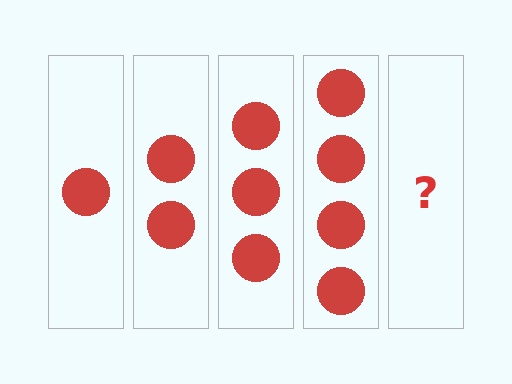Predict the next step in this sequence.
The next step is 5 circles.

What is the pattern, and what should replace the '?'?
The pattern is that each step adds one more circle. The '?' should be 5 circles.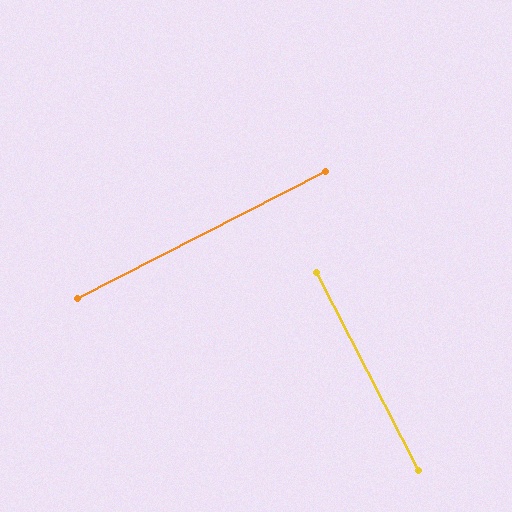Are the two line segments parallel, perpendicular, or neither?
Perpendicular — they meet at approximately 90°.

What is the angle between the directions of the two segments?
Approximately 90 degrees.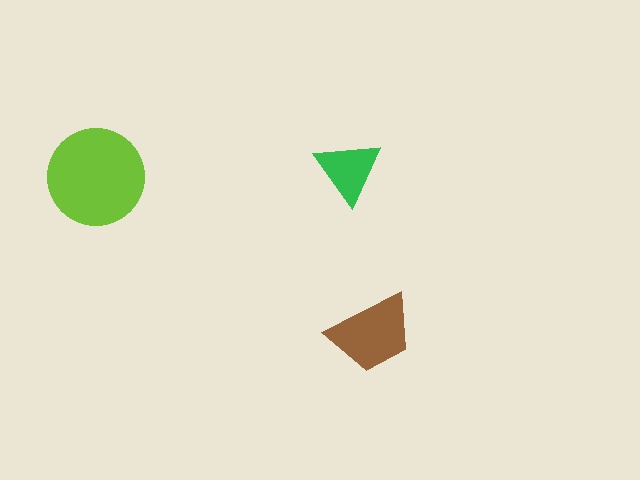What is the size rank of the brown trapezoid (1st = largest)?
2nd.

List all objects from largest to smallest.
The lime circle, the brown trapezoid, the green triangle.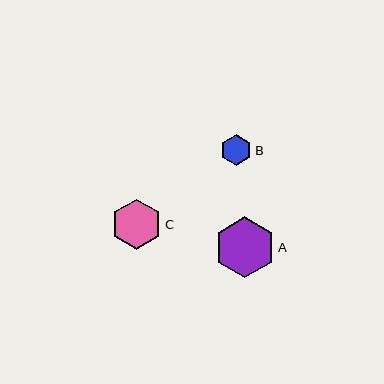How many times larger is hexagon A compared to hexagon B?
Hexagon A is approximately 2.0 times the size of hexagon B.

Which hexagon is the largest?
Hexagon A is the largest with a size of approximately 61 pixels.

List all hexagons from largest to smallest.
From largest to smallest: A, C, B.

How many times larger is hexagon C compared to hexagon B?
Hexagon C is approximately 1.6 times the size of hexagon B.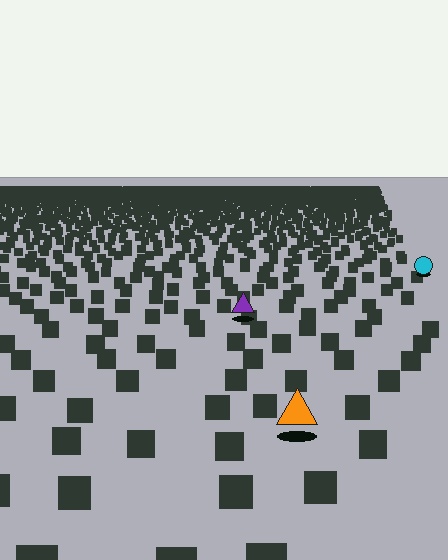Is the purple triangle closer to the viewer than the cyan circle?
Yes. The purple triangle is closer — you can tell from the texture gradient: the ground texture is coarser near it.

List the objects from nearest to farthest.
From nearest to farthest: the orange triangle, the purple triangle, the cyan circle.